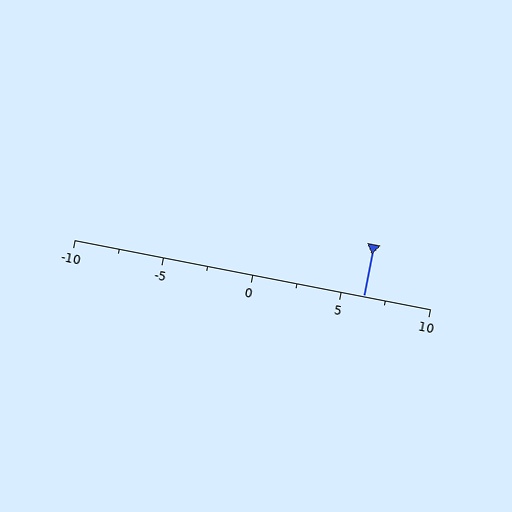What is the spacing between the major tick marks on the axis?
The major ticks are spaced 5 apart.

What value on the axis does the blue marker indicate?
The marker indicates approximately 6.2.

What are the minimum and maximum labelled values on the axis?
The axis runs from -10 to 10.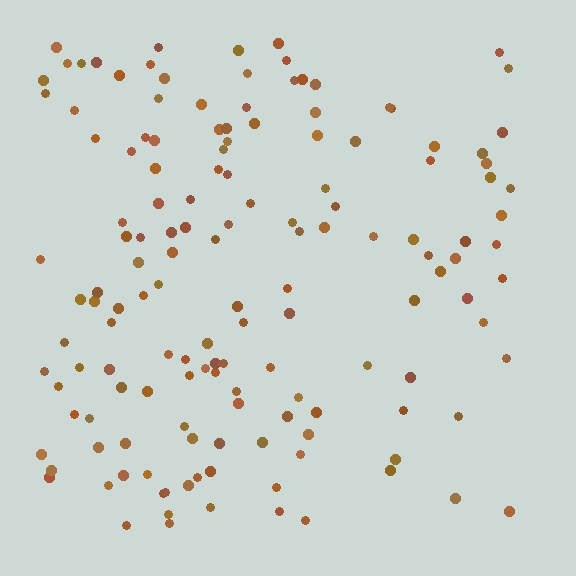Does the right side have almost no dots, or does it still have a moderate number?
Still a moderate number, just noticeably fewer than the left.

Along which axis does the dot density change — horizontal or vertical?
Horizontal.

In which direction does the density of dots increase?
From right to left, with the left side densest.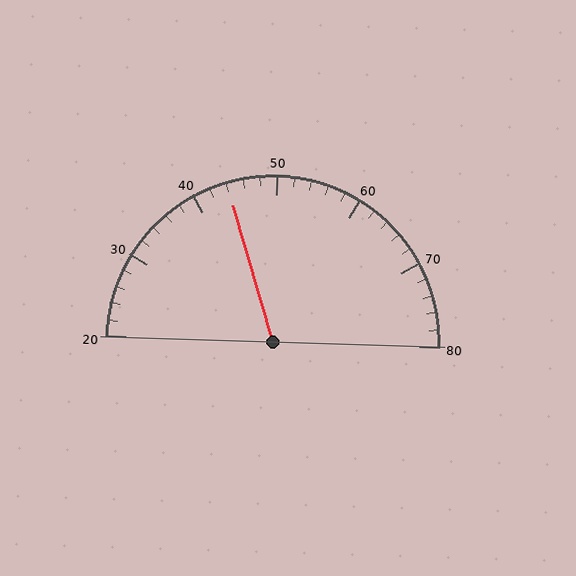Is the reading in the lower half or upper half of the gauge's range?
The reading is in the lower half of the range (20 to 80).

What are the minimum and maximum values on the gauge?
The gauge ranges from 20 to 80.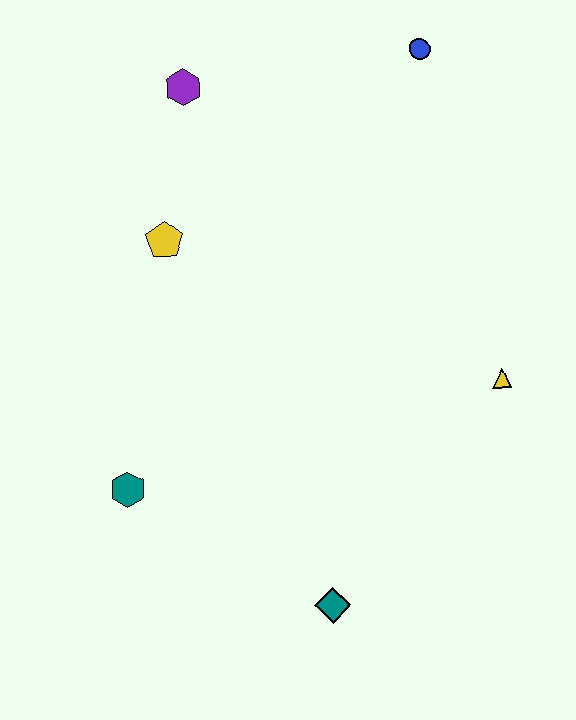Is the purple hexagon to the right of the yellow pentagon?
Yes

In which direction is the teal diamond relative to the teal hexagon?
The teal diamond is to the right of the teal hexagon.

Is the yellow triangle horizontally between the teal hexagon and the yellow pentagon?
No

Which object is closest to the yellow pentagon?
The purple hexagon is closest to the yellow pentagon.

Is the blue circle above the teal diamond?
Yes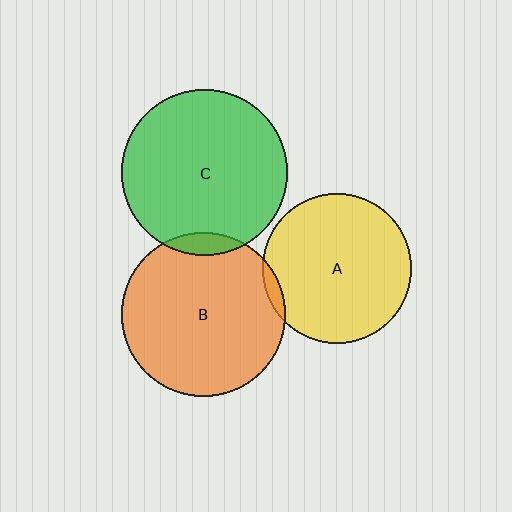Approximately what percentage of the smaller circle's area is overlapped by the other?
Approximately 5%.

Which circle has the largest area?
Circle C (green).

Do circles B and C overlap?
Yes.